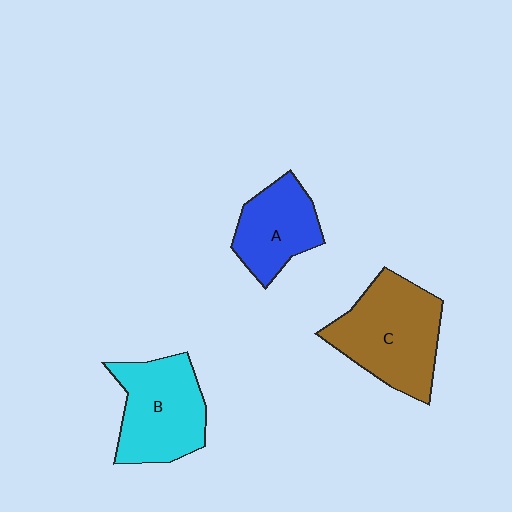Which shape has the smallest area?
Shape A (blue).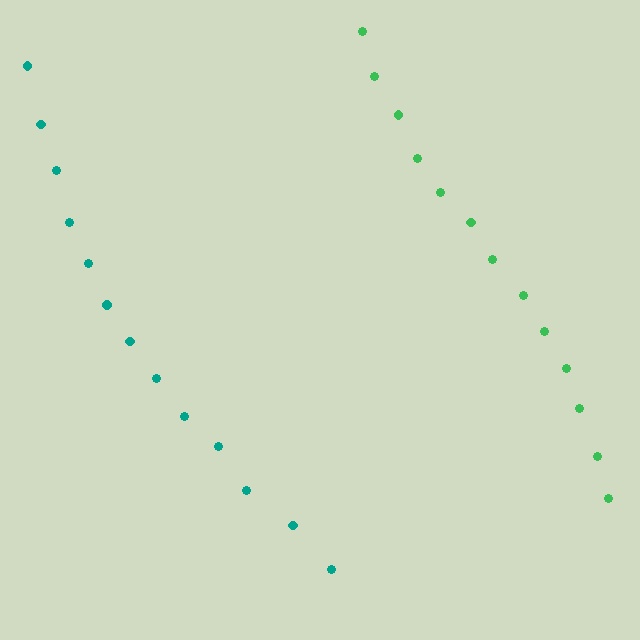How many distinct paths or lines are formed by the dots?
There are 2 distinct paths.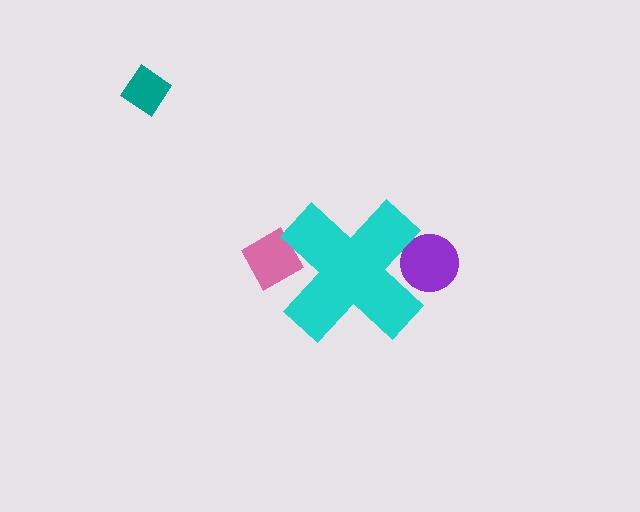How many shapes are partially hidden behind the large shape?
2 shapes are partially hidden.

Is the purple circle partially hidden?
Yes, the purple circle is partially hidden behind the cyan cross.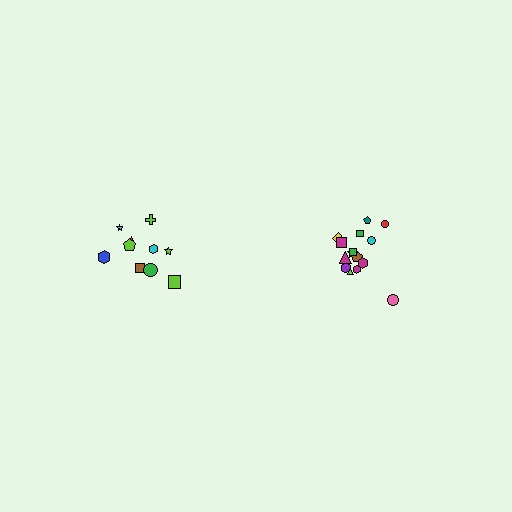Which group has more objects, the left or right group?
The right group.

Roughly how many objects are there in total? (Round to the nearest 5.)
Roughly 25 objects in total.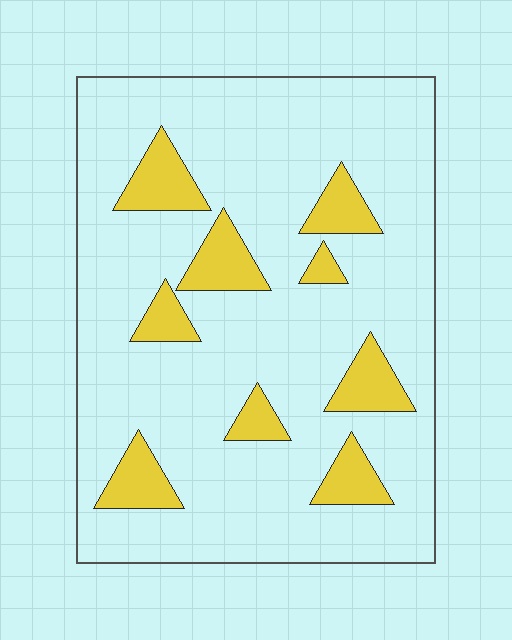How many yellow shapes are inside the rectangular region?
9.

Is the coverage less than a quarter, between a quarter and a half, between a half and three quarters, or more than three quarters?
Less than a quarter.